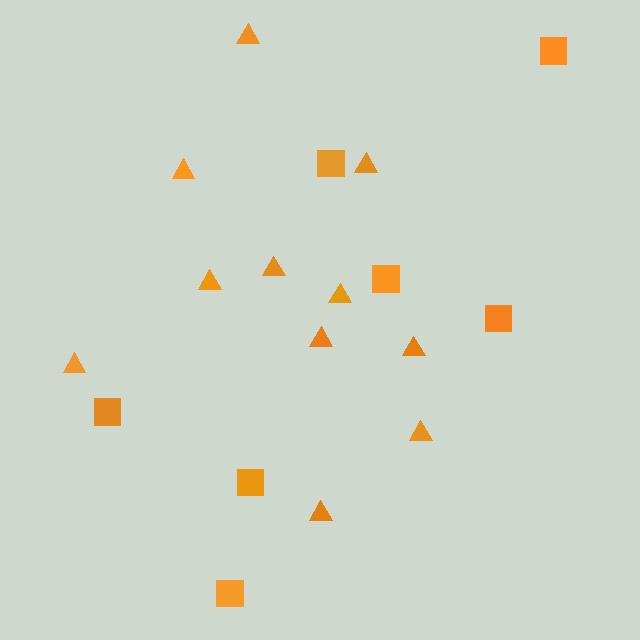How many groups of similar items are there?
There are 2 groups: one group of squares (7) and one group of triangles (11).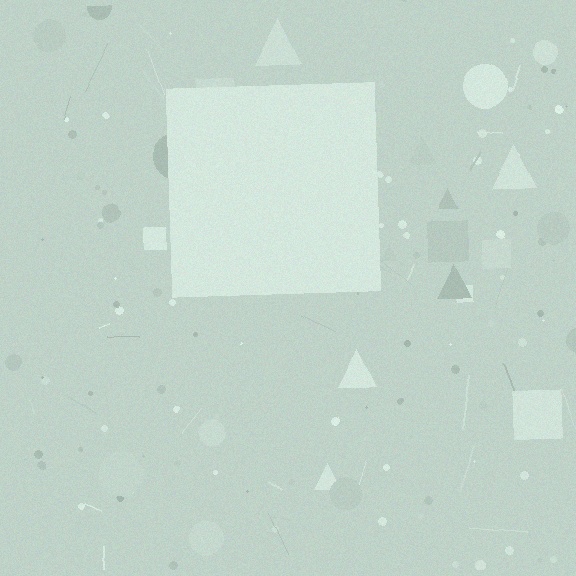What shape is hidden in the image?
A square is hidden in the image.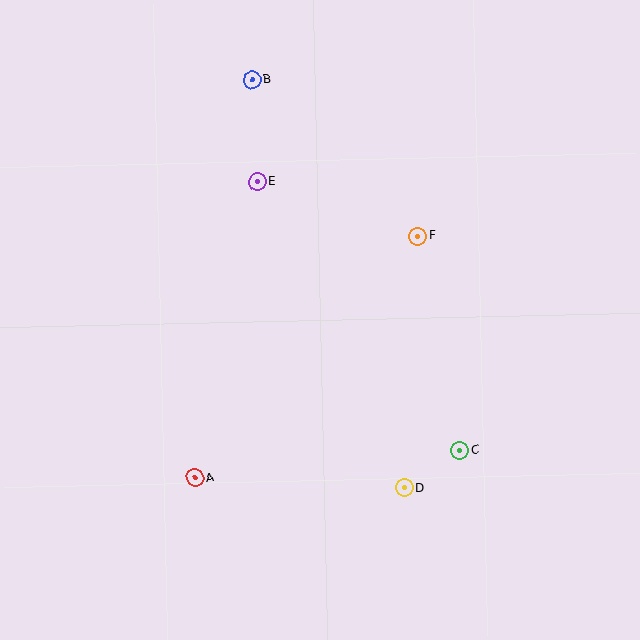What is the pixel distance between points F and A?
The distance between F and A is 329 pixels.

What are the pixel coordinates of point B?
Point B is at (252, 79).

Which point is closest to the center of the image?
Point F at (418, 236) is closest to the center.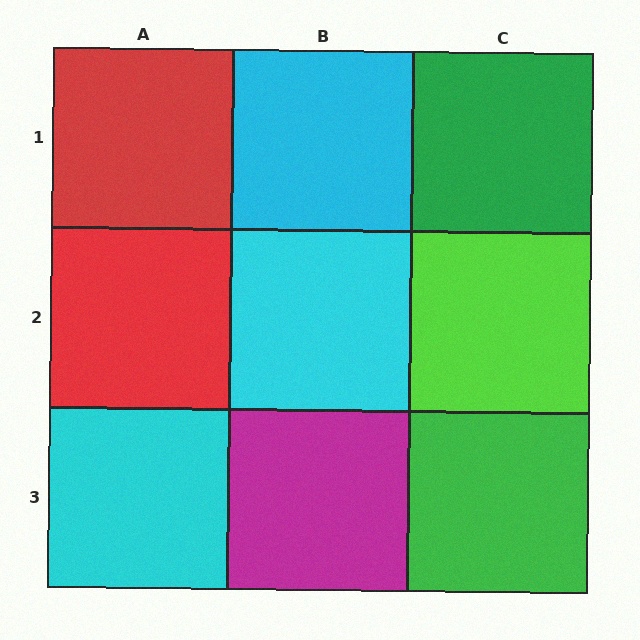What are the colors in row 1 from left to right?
Red, cyan, green.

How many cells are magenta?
1 cell is magenta.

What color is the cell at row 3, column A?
Cyan.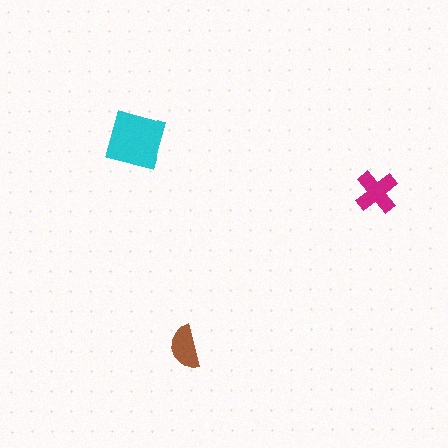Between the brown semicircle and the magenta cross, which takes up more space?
The magenta cross.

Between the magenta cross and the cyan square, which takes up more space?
The cyan square.